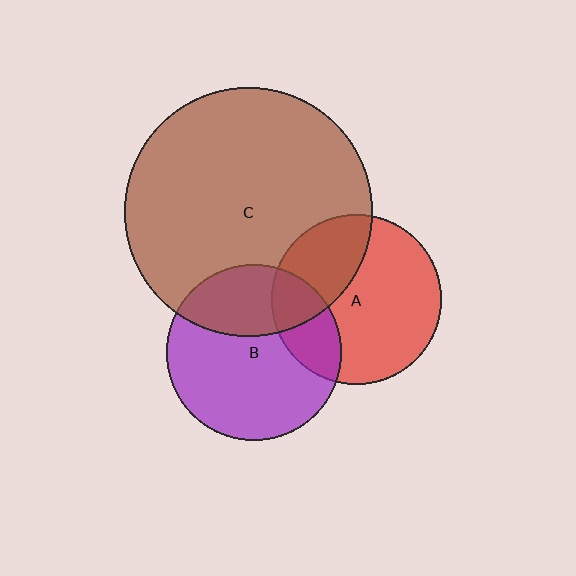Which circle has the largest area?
Circle C (brown).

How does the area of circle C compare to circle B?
Approximately 2.0 times.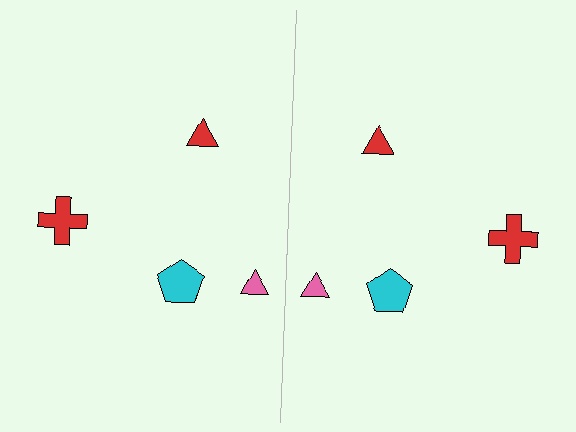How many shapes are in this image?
There are 8 shapes in this image.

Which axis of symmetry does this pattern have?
The pattern has a vertical axis of symmetry running through the center of the image.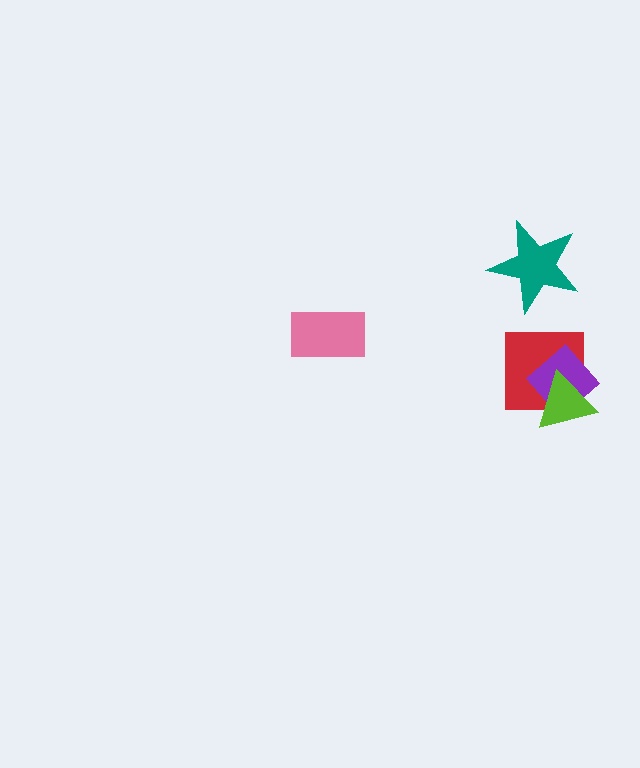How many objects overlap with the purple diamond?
2 objects overlap with the purple diamond.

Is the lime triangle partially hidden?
No, no other shape covers it.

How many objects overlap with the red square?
2 objects overlap with the red square.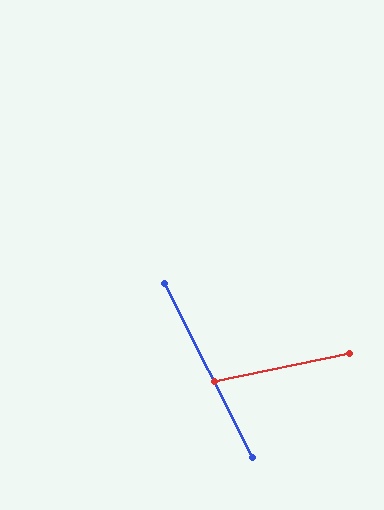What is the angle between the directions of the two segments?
Approximately 75 degrees.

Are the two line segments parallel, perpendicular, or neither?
Neither parallel nor perpendicular — they differ by about 75°.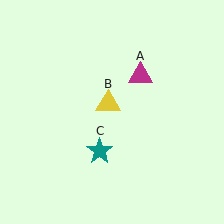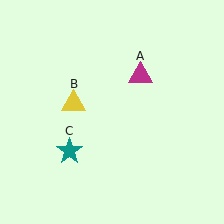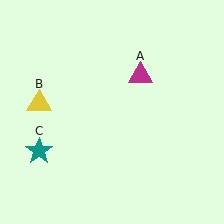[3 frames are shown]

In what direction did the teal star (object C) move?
The teal star (object C) moved left.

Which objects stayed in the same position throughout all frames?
Magenta triangle (object A) remained stationary.